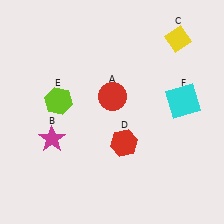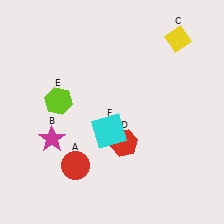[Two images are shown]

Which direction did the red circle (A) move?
The red circle (A) moved down.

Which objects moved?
The objects that moved are: the red circle (A), the cyan square (F).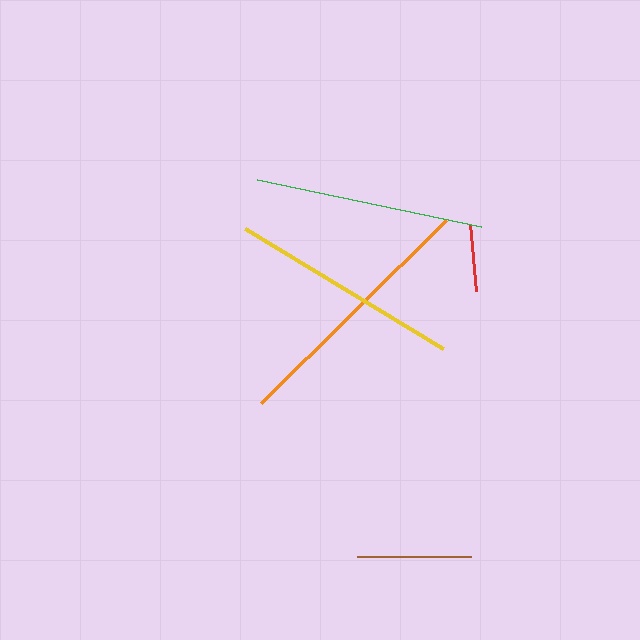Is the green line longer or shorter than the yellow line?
The yellow line is longer than the green line.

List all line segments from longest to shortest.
From longest to shortest: orange, yellow, green, brown, red.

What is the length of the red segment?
The red segment is approximately 67 pixels long.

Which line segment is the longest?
The orange line is the longest at approximately 260 pixels.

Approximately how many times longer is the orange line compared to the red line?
The orange line is approximately 3.9 times the length of the red line.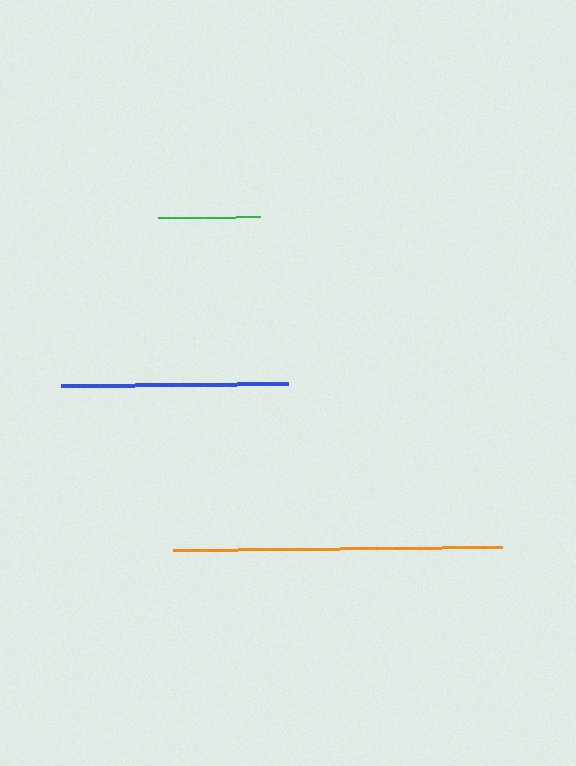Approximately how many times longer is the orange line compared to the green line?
The orange line is approximately 3.2 times the length of the green line.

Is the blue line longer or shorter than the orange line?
The orange line is longer than the blue line.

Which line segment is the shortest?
The green line is the shortest at approximately 102 pixels.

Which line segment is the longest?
The orange line is the longest at approximately 329 pixels.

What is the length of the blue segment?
The blue segment is approximately 227 pixels long.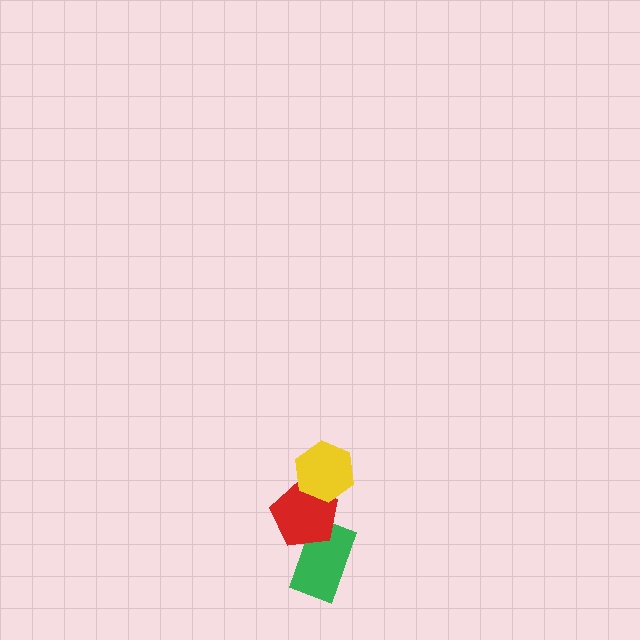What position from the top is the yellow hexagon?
The yellow hexagon is 1st from the top.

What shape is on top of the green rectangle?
The red pentagon is on top of the green rectangle.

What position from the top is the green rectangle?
The green rectangle is 3rd from the top.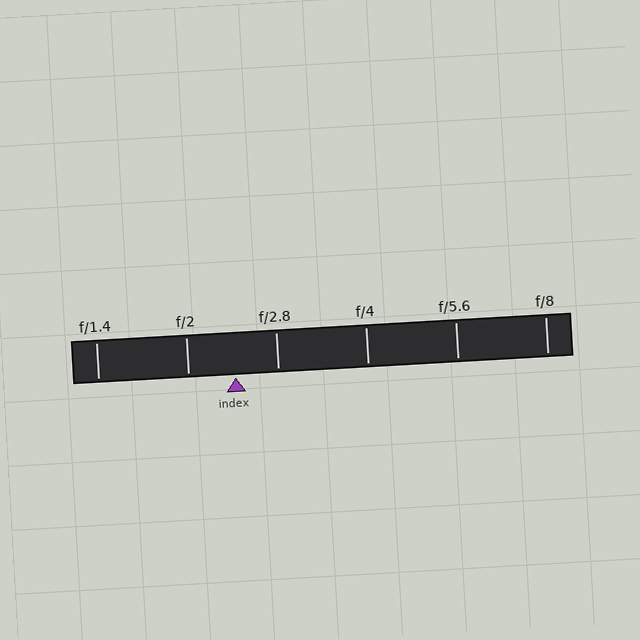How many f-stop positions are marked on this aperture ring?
There are 6 f-stop positions marked.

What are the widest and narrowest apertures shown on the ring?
The widest aperture shown is f/1.4 and the narrowest is f/8.